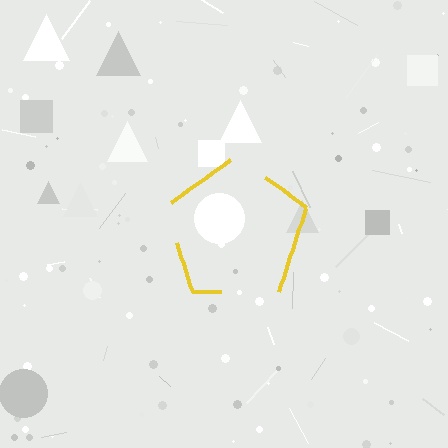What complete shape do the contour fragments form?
The contour fragments form a pentagon.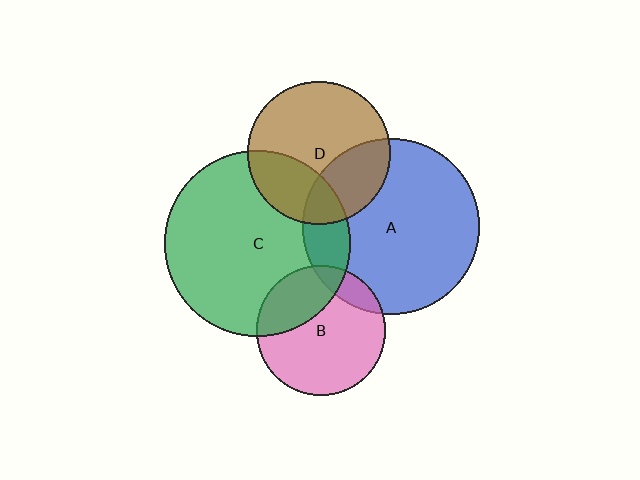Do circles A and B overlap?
Yes.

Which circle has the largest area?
Circle C (green).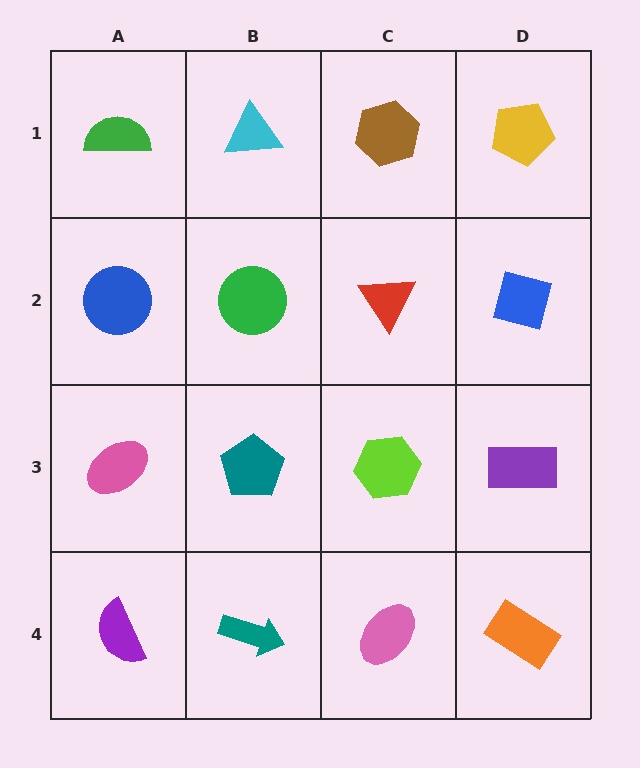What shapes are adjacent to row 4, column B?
A teal pentagon (row 3, column B), a purple semicircle (row 4, column A), a pink ellipse (row 4, column C).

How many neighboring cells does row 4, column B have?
3.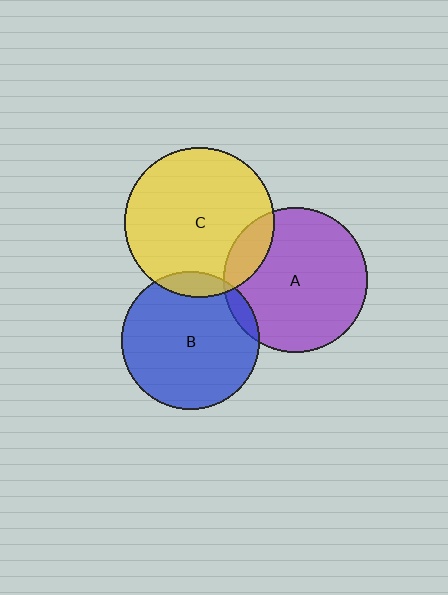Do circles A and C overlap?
Yes.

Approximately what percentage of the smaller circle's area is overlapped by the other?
Approximately 15%.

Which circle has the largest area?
Circle C (yellow).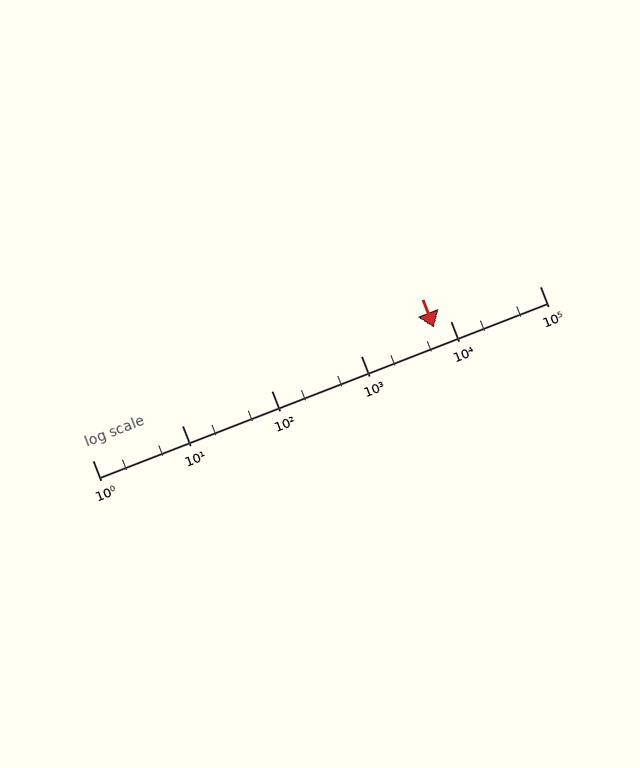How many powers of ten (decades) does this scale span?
The scale spans 5 decades, from 1 to 100000.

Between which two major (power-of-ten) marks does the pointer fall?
The pointer is between 1000 and 10000.